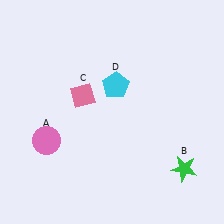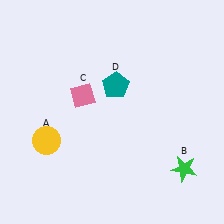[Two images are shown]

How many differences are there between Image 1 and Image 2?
There are 2 differences between the two images.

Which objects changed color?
A changed from pink to yellow. D changed from cyan to teal.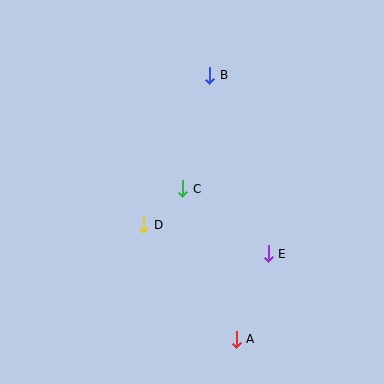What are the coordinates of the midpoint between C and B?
The midpoint between C and B is at (196, 132).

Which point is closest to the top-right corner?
Point B is closest to the top-right corner.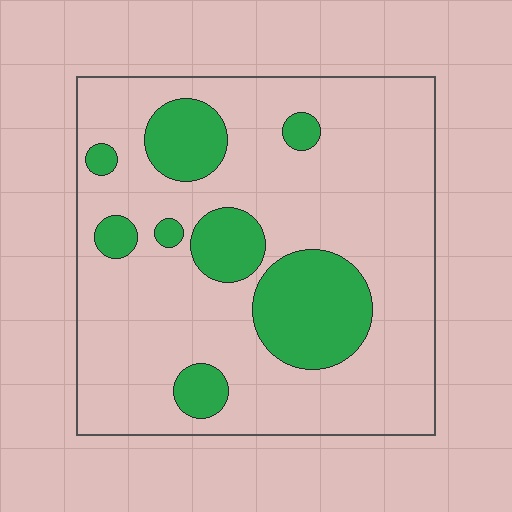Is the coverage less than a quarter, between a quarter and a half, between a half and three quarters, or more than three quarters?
Less than a quarter.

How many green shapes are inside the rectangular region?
8.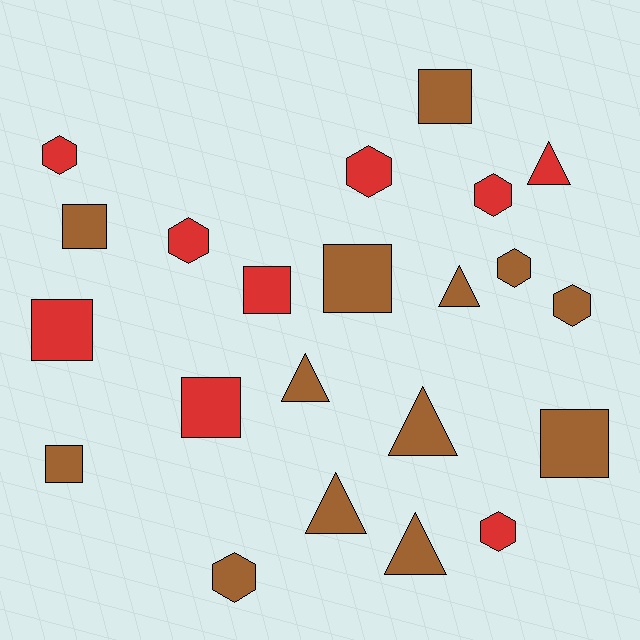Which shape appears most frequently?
Square, with 8 objects.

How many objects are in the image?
There are 22 objects.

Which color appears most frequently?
Brown, with 13 objects.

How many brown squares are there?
There are 5 brown squares.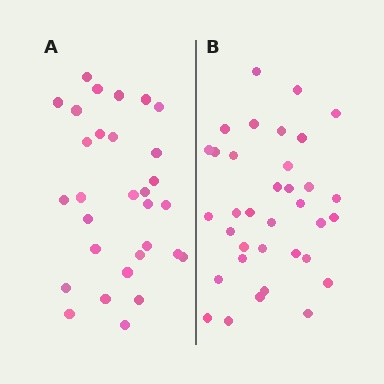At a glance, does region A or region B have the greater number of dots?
Region B (the right region) has more dots.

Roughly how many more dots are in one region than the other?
Region B has about 5 more dots than region A.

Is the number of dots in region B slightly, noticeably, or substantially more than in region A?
Region B has only slightly more — the two regions are fairly close. The ratio is roughly 1.2 to 1.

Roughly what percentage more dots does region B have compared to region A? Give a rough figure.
About 15% more.